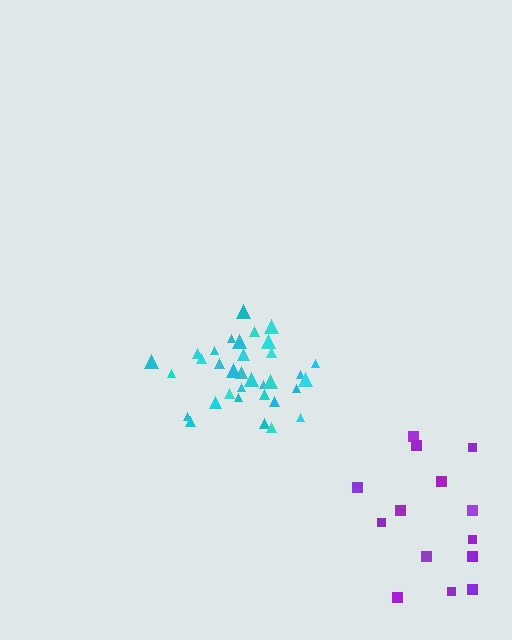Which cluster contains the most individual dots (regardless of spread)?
Cyan (34).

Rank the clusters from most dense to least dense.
cyan, purple.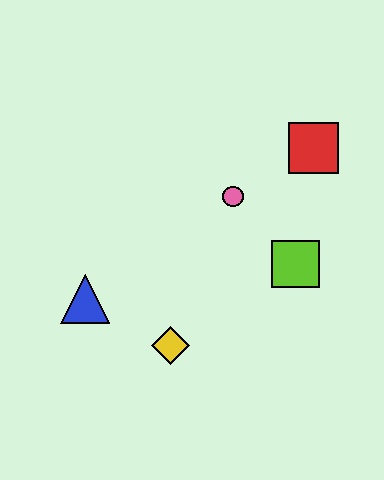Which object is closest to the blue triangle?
The yellow diamond is closest to the blue triangle.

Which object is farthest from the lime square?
The blue triangle is farthest from the lime square.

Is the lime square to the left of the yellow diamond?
No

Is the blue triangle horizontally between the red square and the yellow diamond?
No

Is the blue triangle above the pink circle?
No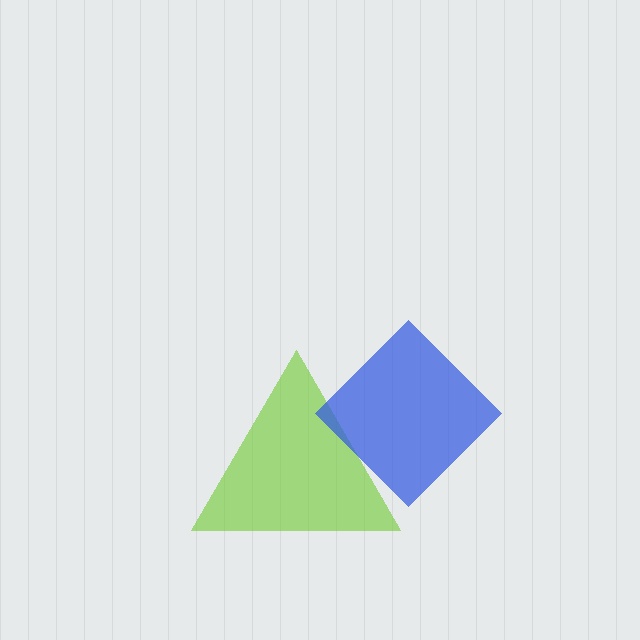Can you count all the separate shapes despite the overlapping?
Yes, there are 2 separate shapes.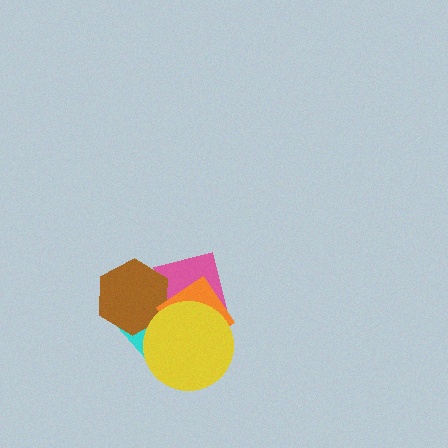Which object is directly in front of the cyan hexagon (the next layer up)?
The pink square is directly in front of the cyan hexagon.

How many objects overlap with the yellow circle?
4 objects overlap with the yellow circle.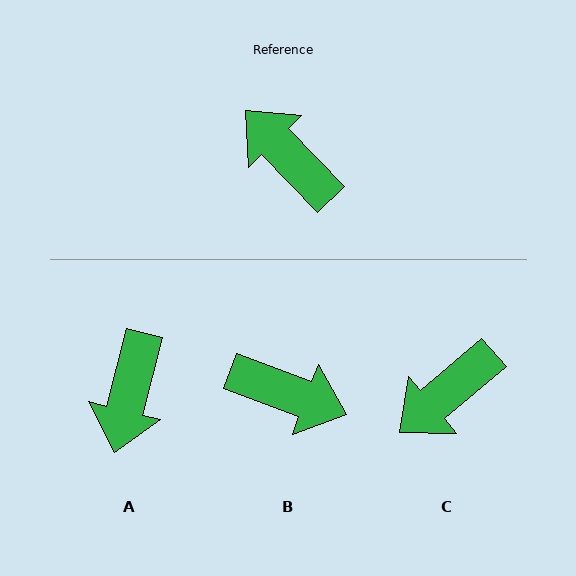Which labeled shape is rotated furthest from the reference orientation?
B, about 154 degrees away.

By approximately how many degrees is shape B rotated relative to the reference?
Approximately 154 degrees clockwise.